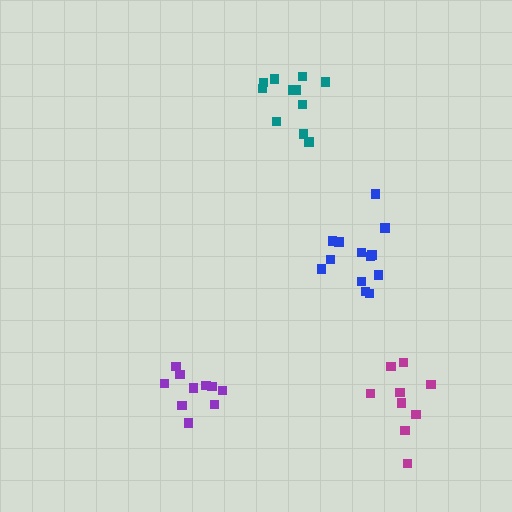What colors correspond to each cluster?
The clusters are colored: purple, teal, magenta, blue.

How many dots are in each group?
Group 1: 11 dots, Group 2: 11 dots, Group 3: 9 dots, Group 4: 13 dots (44 total).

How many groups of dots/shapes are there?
There are 4 groups.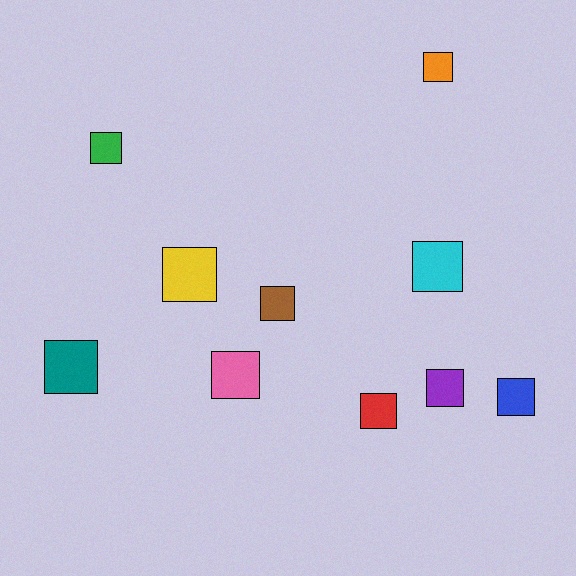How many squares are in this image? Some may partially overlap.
There are 10 squares.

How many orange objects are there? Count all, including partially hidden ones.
There is 1 orange object.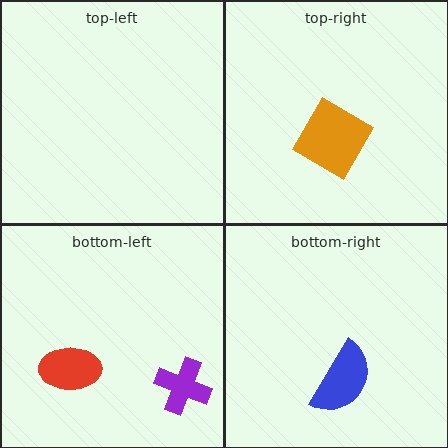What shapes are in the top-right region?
The orange diamond.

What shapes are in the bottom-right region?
The blue semicircle.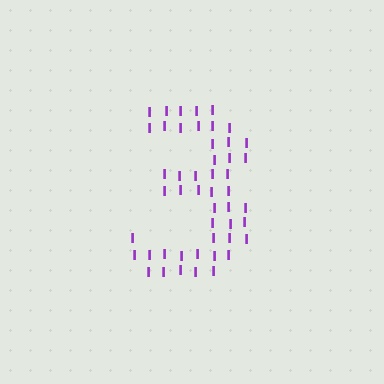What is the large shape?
The large shape is the digit 3.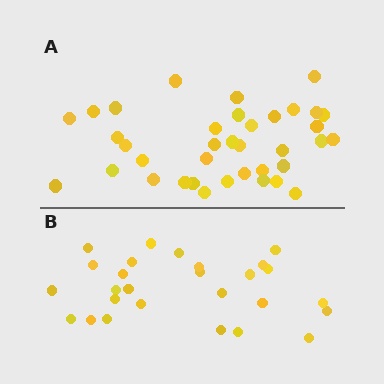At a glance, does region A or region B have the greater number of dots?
Region A (the top region) has more dots.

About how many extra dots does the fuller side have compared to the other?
Region A has roughly 10 or so more dots than region B.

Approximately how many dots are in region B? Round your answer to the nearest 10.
About 30 dots. (The exact count is 27, which rounds to 30.)